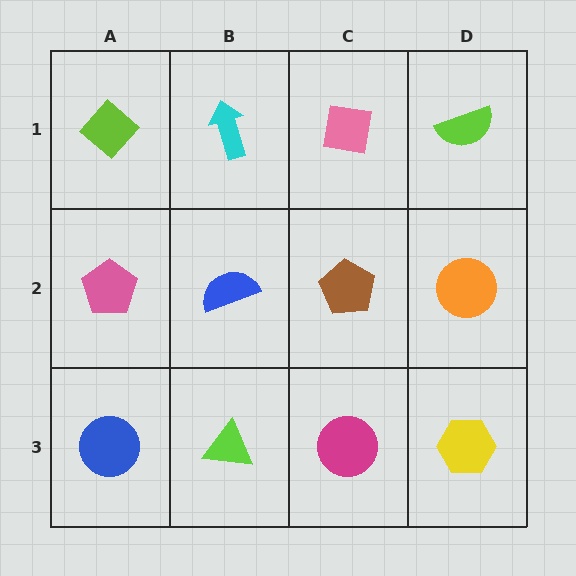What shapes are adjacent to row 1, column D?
An orange circle (row 2, column D), a pink square (row 1, column C).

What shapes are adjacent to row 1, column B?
A blue semicircle (row 2, column B), a lime diamond (row 1, column A), a pink square (row 1, column C).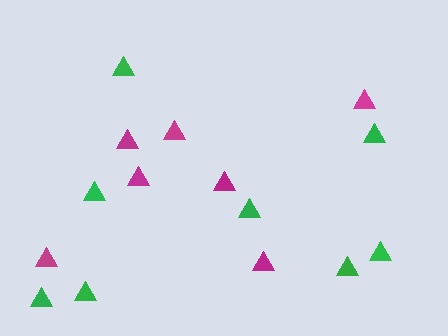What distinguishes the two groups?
There are 2 groups: one group of magenta triangles (7) and one group of green triangles (8).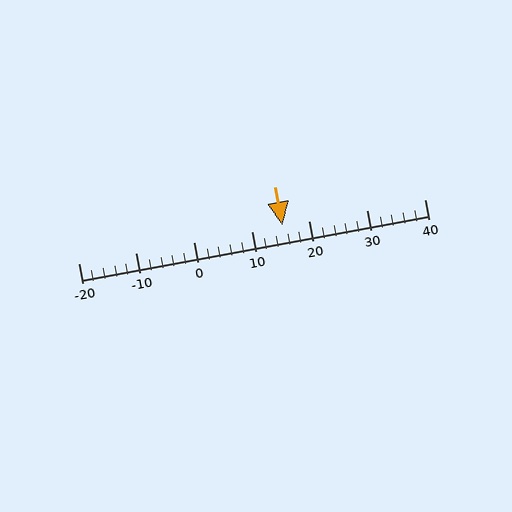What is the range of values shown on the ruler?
The ruler shows values from -20 to 40.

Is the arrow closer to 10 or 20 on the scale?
The arrow is closer to 20.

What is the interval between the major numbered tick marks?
The major tick marks are spaced 10 units apart.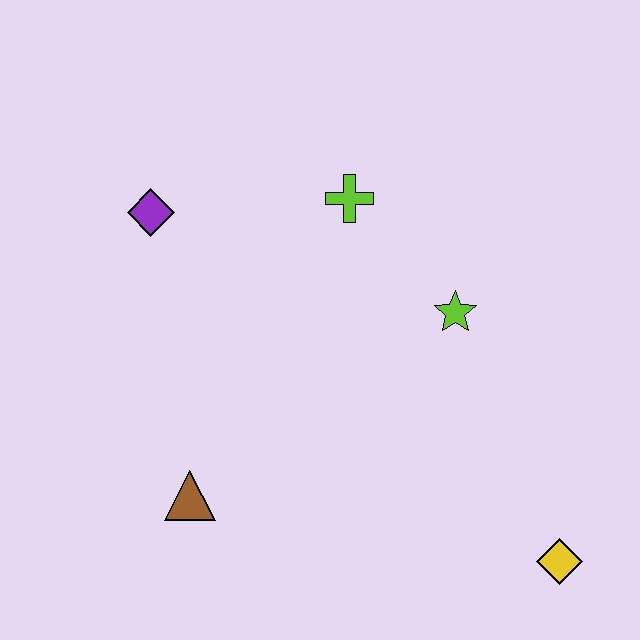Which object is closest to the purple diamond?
The lime cross is closest to the purple diamond.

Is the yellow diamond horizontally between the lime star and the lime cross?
No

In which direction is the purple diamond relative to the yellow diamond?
The purple diamond is to the left of the yellow diamond.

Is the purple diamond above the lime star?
Yes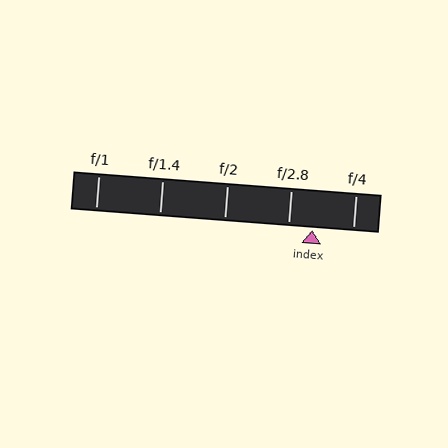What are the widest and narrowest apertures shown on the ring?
The widest aperture shown is f/1 and the narrowest is f/4.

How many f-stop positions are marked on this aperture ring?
There are 5 f-stop positions marked.